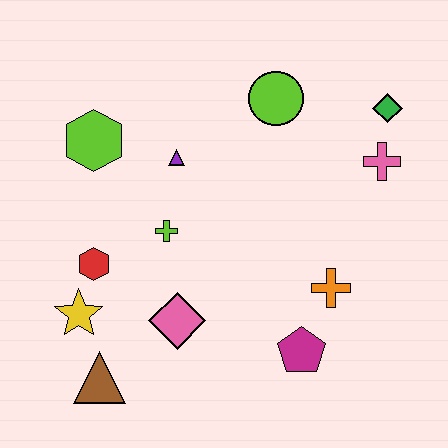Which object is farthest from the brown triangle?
The green diamond is farthest from the brown triangle.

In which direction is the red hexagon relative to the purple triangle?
The red hexagon is below the purple triangle.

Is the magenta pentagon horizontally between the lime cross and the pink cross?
Yes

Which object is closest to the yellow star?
The red hexagon is closest to the yellow star.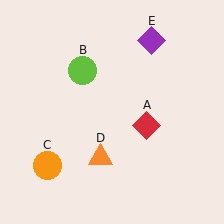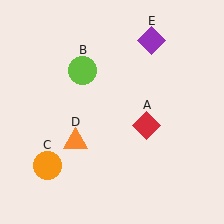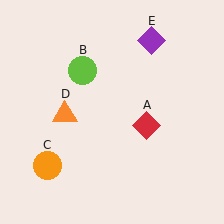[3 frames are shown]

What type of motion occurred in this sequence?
The orange triangle (object D) rotated clockwise around the center of the scene.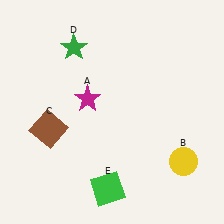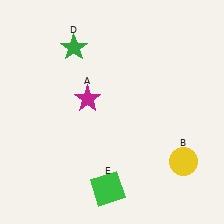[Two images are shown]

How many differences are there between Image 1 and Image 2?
There is 1 difference between the two images.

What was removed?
The brown square (C) was removed in Image 2.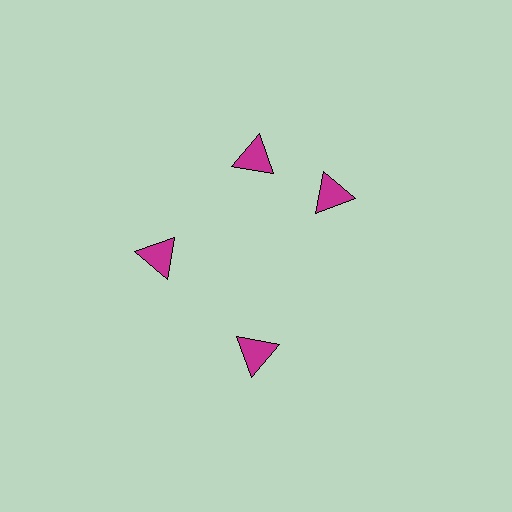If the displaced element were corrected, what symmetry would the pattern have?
It would have 4-fold rotational symmetry — the pattern would map onto itself every 90 degrees.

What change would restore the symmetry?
The symmetry would be restored by rotating it back into even spacing with its neighbors so that all 4 triangles sit at equal angles and equal distance from the center.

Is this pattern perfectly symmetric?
No. The 4 magenta triangles are arranged in a ring, but one element near the 3 o'clock position is rotated out of alignment along the ring, breaking the 4-fold rotational symmetry.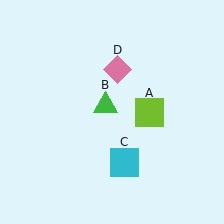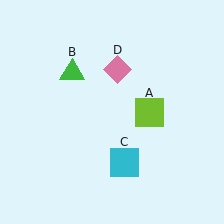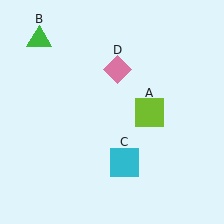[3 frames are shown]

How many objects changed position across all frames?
1 object changed position: green triangle (object B).